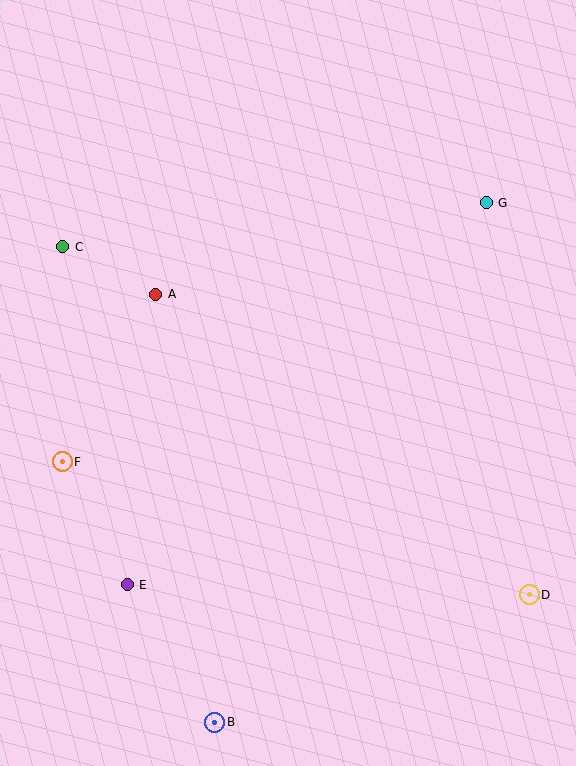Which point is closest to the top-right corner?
Point G is closest to the top-right corner.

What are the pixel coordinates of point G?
Point G is at (486, 203).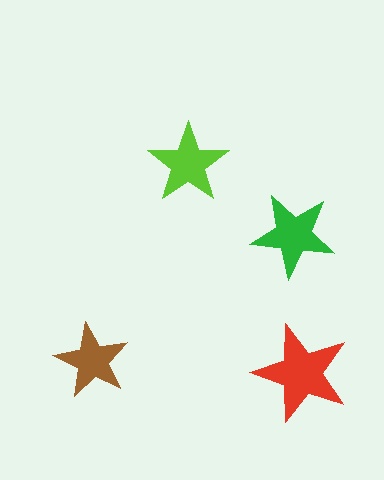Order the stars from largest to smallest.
the red one, the green one, the lime one, the brown one.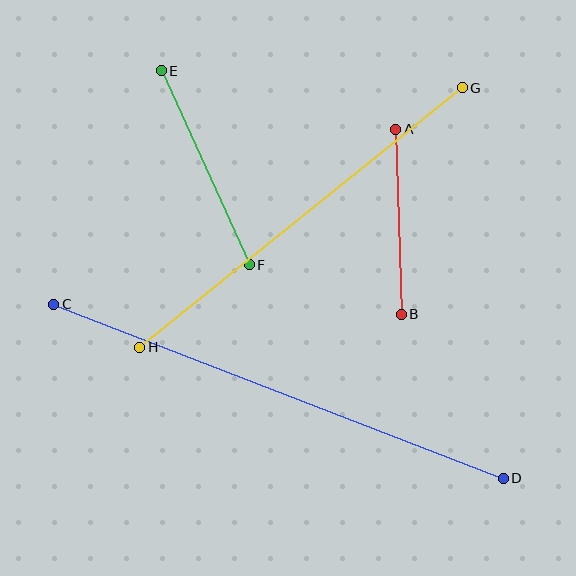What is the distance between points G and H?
The distance is approximately 414 pixels.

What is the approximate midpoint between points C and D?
The midpoint is at approximately (278, 391) pixels.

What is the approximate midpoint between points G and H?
The midpoint is at approximately (301, 217) pixels.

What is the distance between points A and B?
The distance is approximately 185 pixels.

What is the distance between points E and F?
The distance is approximately 213 pixels.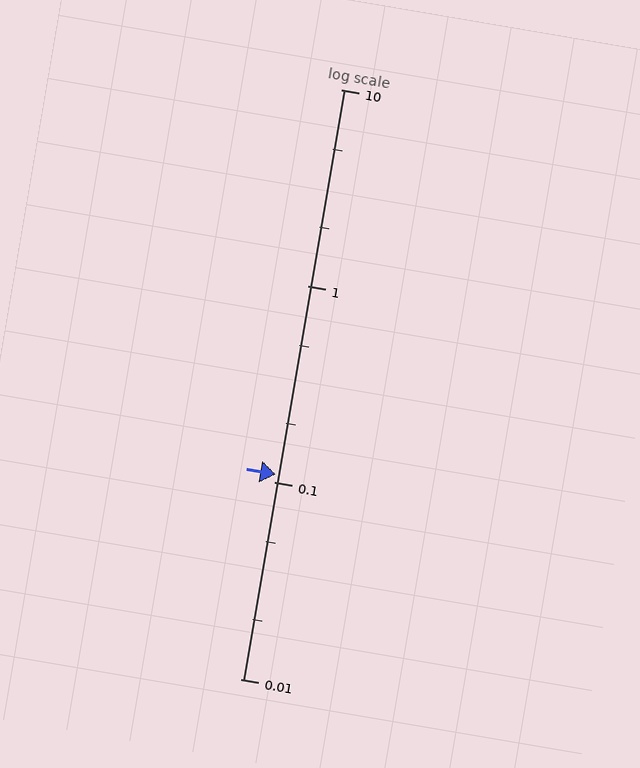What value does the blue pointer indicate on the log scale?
The pointer indicates approximately 0.11.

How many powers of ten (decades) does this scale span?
The scale spans 3 decades, from 0.01 to 10.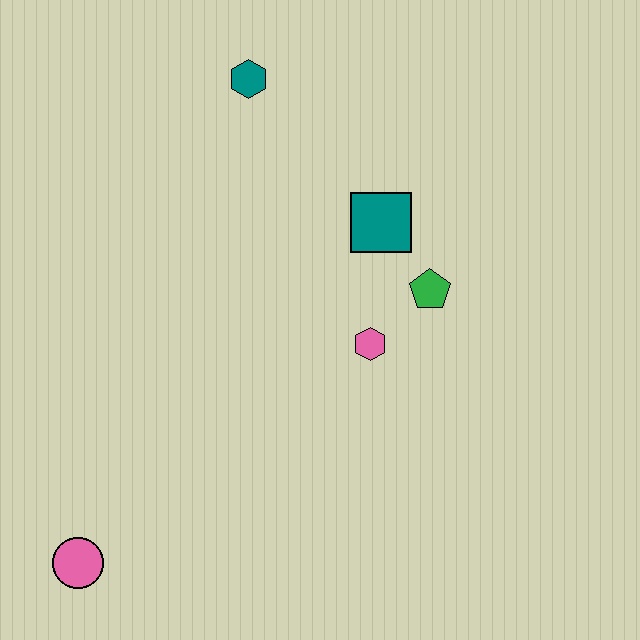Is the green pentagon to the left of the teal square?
No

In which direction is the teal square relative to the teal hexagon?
The teal square is below the teal hexagon.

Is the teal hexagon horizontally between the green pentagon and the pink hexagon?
No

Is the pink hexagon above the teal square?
No